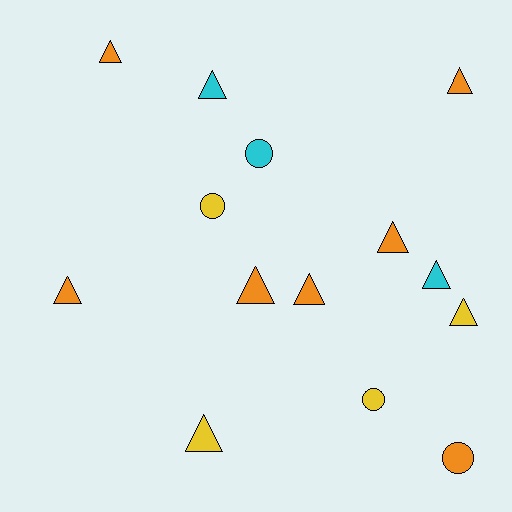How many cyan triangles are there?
There are 2 cyan triangles.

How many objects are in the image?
There are 14 objects.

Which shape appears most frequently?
Triangle, with 10 objects.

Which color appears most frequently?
Orange, with 7 objects.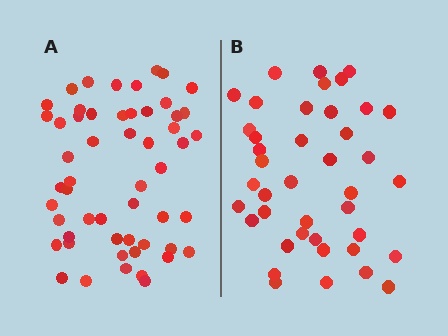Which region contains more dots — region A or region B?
Region A (the left region) has more dots.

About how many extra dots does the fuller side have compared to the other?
Region A has approximately 15 more dots than region B.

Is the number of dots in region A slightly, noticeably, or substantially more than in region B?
Region A has noticeably more, but not dramatically so. The ratio is roughly 1.3 to 1.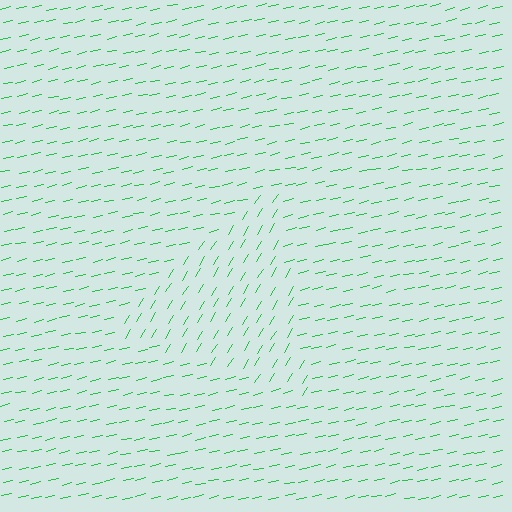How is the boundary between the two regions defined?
The boundary is defined purely by a change in line orientation (approximately 45 degrees difference). All lines are the same color and thickness.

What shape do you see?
I see a triangle.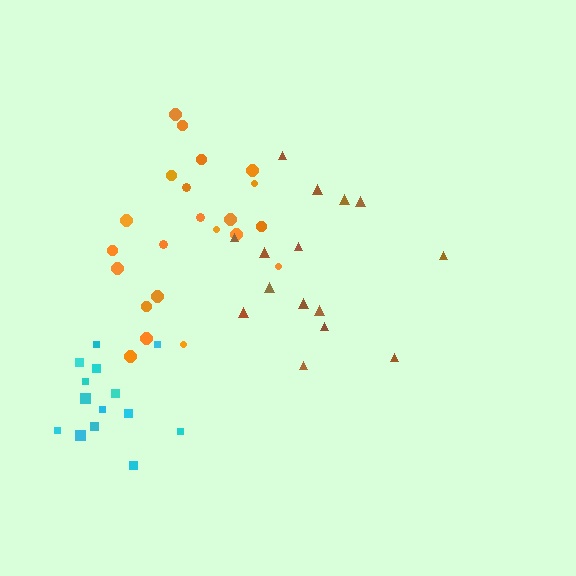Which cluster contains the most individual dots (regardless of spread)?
Orange (22).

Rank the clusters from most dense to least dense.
brown, cyan, orange.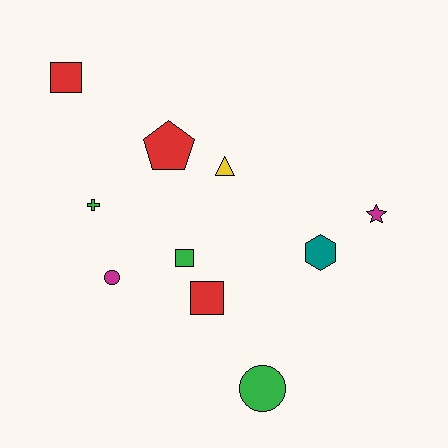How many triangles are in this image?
There is 1 triangle.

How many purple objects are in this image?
There are no purple objects.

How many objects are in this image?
There are 10 objects.